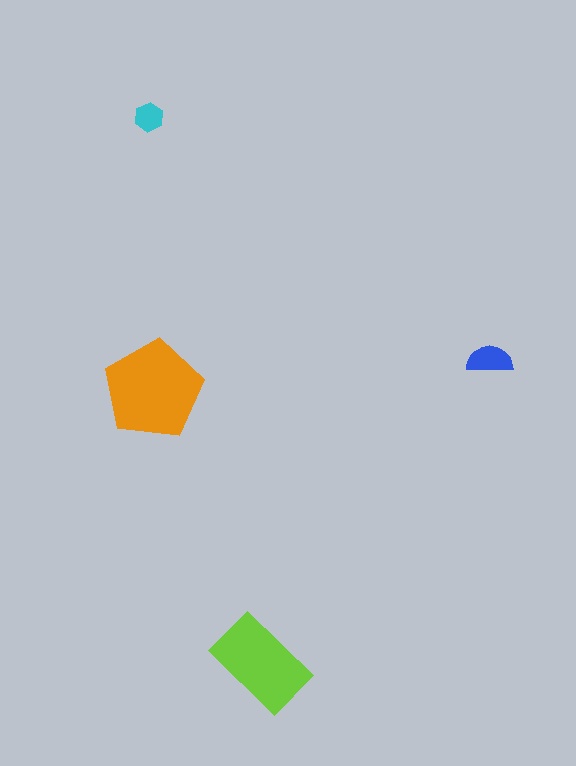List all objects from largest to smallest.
The orange pentagon, the lime rectangle, the blue semicircle, the cyan hexagon.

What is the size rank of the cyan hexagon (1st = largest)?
4th.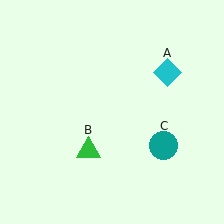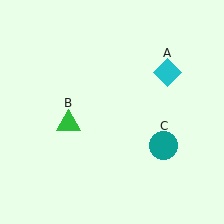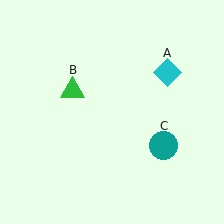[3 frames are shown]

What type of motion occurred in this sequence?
The green triangle (object B) rotated clockwise around the center of the scene.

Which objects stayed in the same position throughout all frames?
Cyan diamond (object A) and teal circle (object C) remained stationary.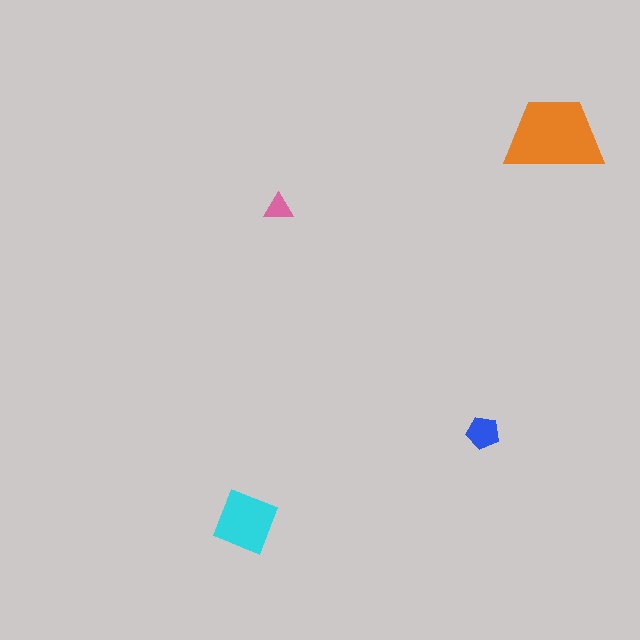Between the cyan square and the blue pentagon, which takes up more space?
The cyan square.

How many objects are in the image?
There are 4 objects in the image.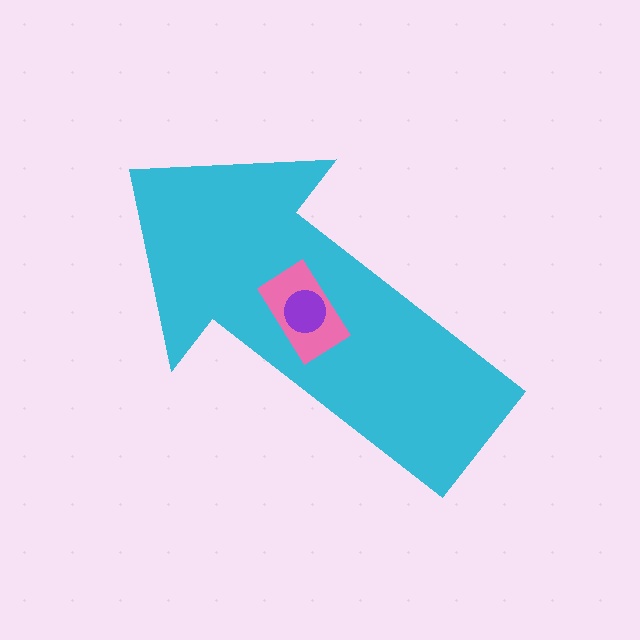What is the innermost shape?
The purple circle.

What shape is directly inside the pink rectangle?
The purple circle.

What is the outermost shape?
The cyan arrow.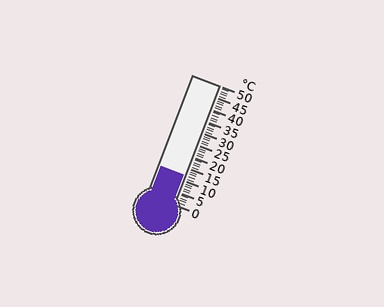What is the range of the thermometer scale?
The thermometer scale ranges from 0°C to 50°C.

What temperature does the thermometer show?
The thermometer shows approximately 12°C.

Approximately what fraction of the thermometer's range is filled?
The thermometer is filled to approximately 25% of its range.